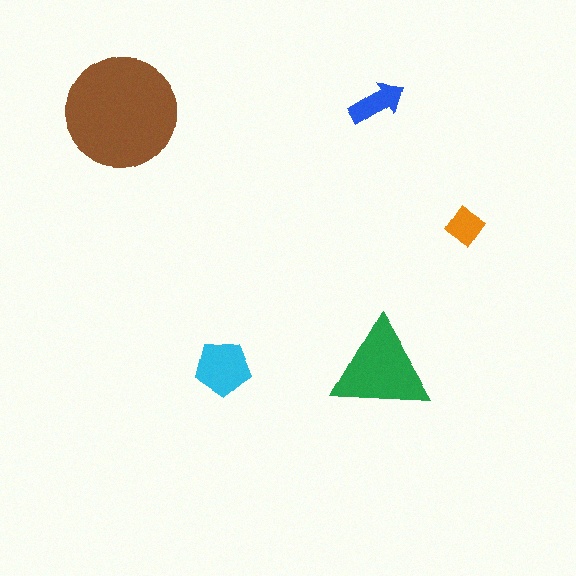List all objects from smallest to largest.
The orange diamond, the blue arrow, the cyan pentagon, the green triangle, the brown circle.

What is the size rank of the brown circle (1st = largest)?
1st.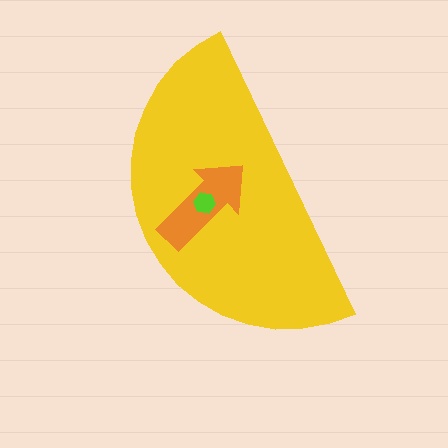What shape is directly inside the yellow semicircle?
The orange arrow.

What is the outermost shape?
The yellow semicircle.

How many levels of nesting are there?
3.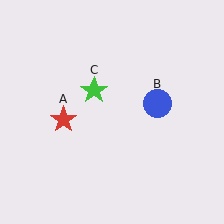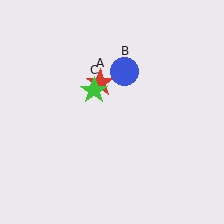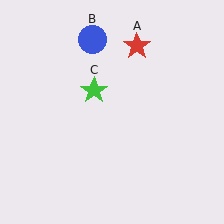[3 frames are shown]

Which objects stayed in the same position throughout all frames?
Green star (object C) remained stationary.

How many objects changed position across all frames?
2 objects changed position: red star (object A), blue circle (object B).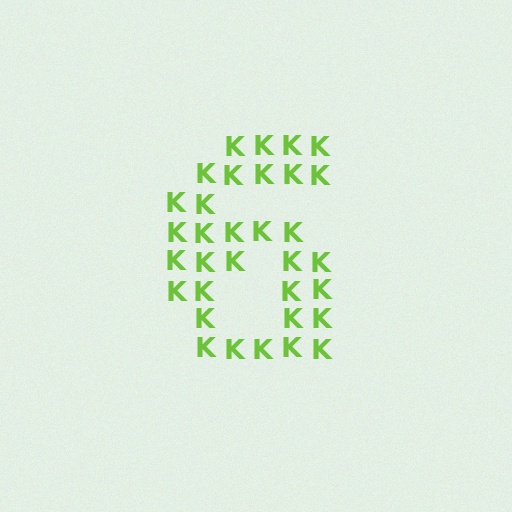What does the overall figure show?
The overall figure shows the digit 6.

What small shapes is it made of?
It is made of small letter K's.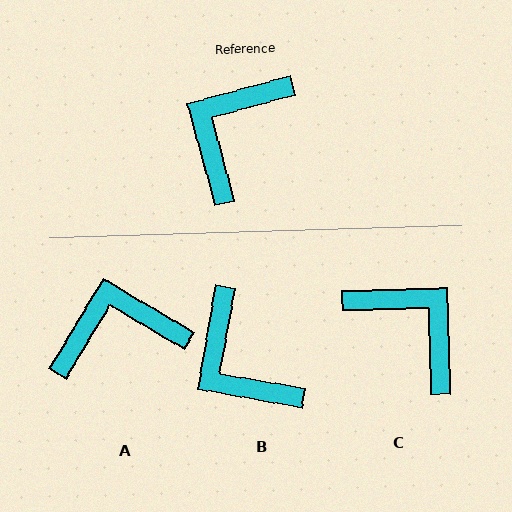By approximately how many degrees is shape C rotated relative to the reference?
Approximately 104 degrees clockwise.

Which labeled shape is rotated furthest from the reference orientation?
C, about 104 degrees away.